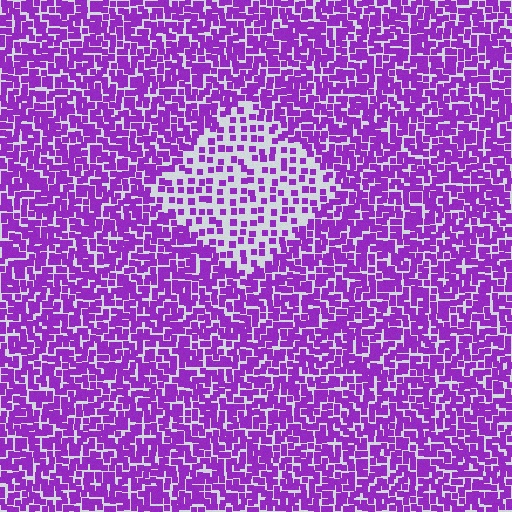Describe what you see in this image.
The image contains small purple elements arranged at two different densities. A diamond-shaped region is visible where the elements are less densely packed than the surrounding area.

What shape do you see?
I see a diamond.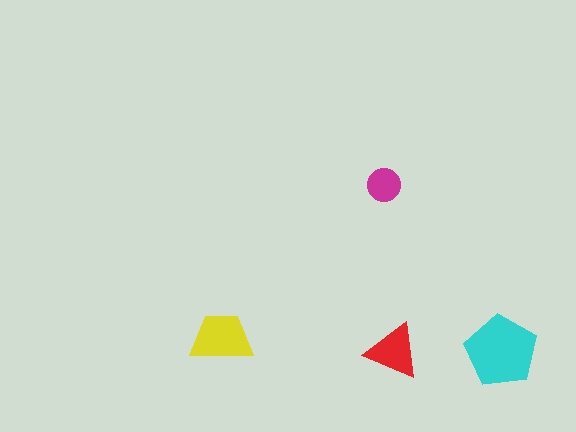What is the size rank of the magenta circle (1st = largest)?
4th.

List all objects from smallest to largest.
The magenta circle, the red triangle, the yellow trapezoid, the cyan pentagon.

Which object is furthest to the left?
The yellow trapezoid is leftmost.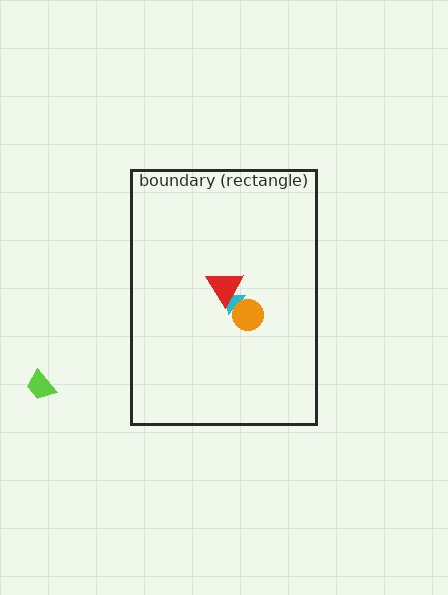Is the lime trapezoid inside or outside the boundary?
Outside.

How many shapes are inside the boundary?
3 inside, 1 outside.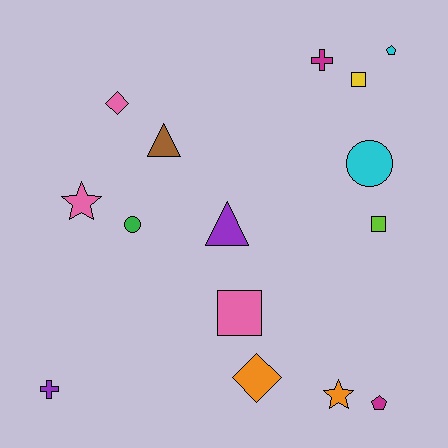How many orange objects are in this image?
There are 2 orange objects.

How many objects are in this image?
There are 15 objects.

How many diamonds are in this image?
There are 2 diamonds.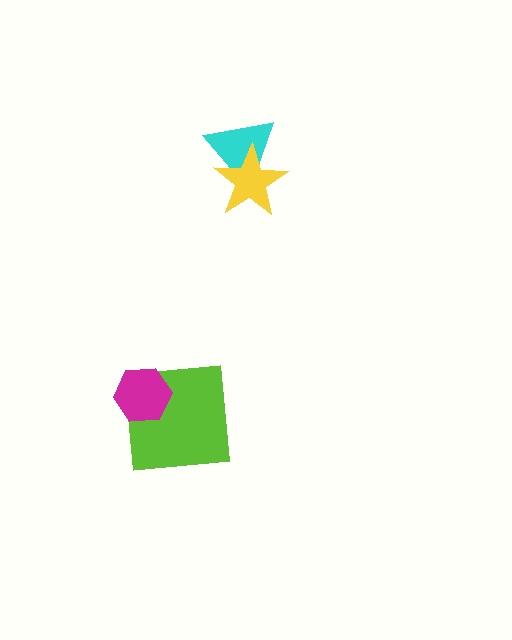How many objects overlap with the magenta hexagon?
1 object overlaps with the magenta hexagon.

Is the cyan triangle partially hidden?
Yes, it is partially covered by another shape.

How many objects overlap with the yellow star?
1 object overlaps with the yellow star.